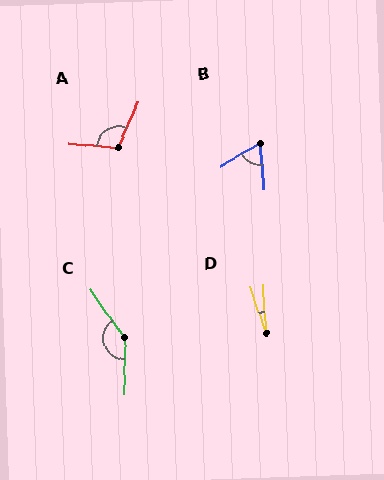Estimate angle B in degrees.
Approximately 64 degrees.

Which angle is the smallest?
D, at approximately 16 degrees.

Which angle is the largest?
C, at approximately 144 degrees.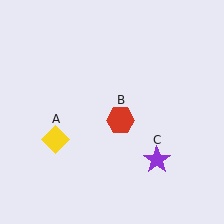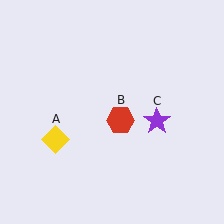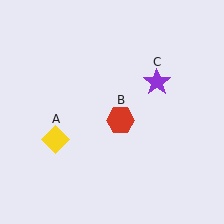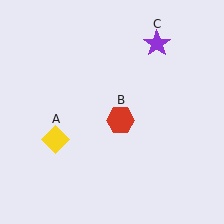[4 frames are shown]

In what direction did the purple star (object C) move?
The purple star (object C) moved up.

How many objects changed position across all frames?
1 object changed position: purple star (object C).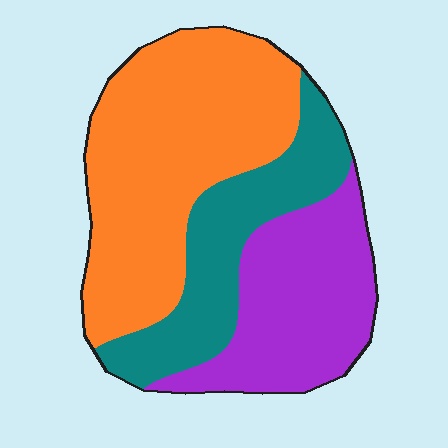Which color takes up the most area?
Orange, at roughly 45%.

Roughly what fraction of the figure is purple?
Purple covers about 30% of the figure.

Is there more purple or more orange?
Orange.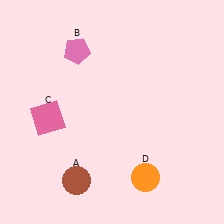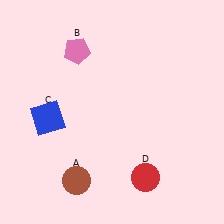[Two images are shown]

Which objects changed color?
C changed from pink to blue. D changed from orange to red.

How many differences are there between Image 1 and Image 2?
There are 2 differences between the two images.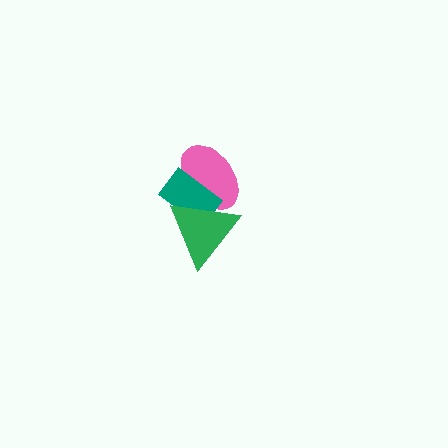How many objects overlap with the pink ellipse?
2 objects overlap with the pink ellipse.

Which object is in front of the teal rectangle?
The green triangle is in front of the teal rectangle.